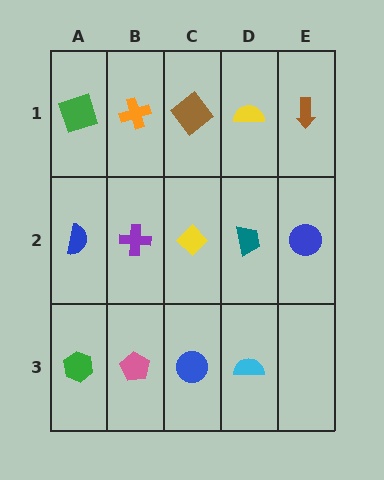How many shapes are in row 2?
5 shapes.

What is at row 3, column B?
A pink pentagon.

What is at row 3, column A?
A green hexagon.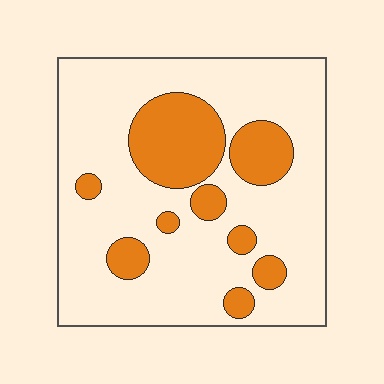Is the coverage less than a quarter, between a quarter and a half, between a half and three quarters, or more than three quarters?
Less than a quarter.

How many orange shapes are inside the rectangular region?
9.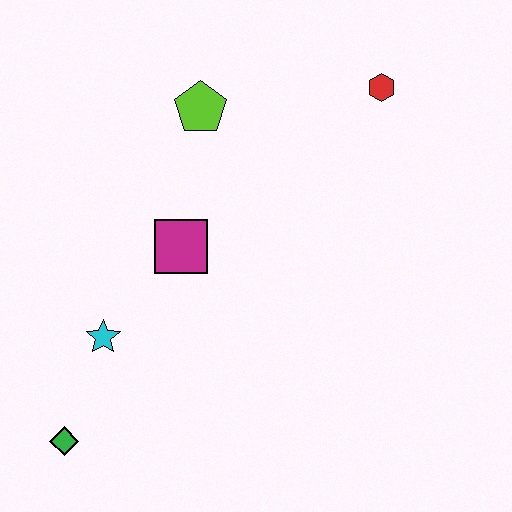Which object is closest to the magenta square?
The cyan star is closest to the magenta square.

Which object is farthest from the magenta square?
The red hexagon is farthest from the magenta square.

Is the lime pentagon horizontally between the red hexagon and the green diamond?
Yes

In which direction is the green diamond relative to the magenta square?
The green diamond is below the magenta square.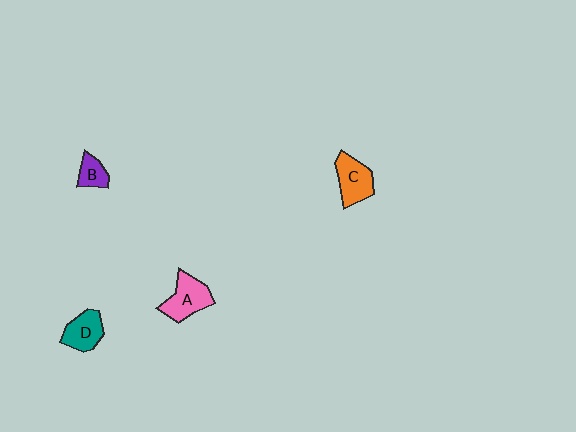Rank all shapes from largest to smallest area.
From largest to smallest: A (pink), C (orange), D (teal), B (purple).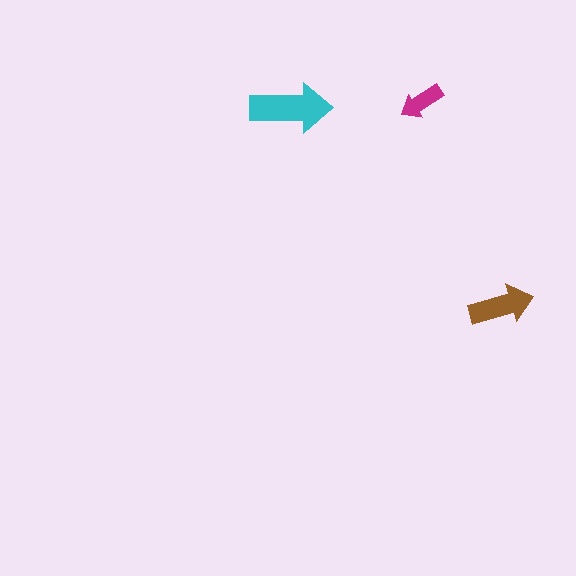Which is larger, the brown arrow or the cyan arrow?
The cyan one.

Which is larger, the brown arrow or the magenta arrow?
The brown one.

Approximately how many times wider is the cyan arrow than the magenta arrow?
About 2 times wider.